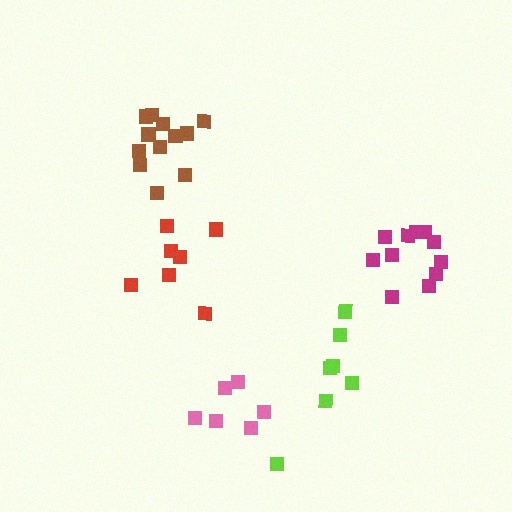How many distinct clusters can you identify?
There are 5 distinct clusters.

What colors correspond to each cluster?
The clusters are colored: red, magenta, lime, brown, pink.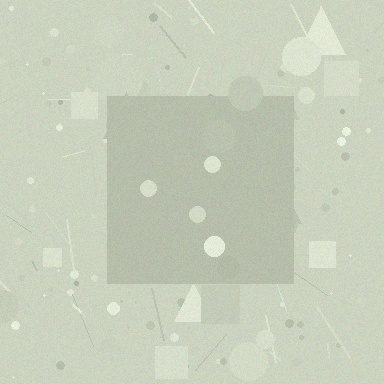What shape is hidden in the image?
A square is hidden in the image.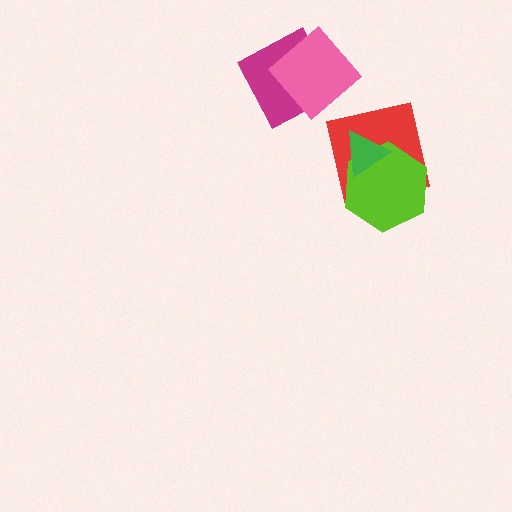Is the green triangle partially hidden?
No, no other shape covers it.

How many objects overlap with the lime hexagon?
2 objects overlap with the lime hexagon.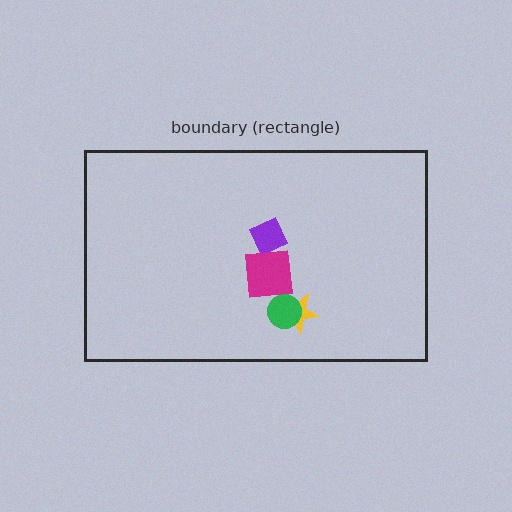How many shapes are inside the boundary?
4 inside, 0 outside.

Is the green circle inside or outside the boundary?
Inside.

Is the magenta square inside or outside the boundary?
Inside.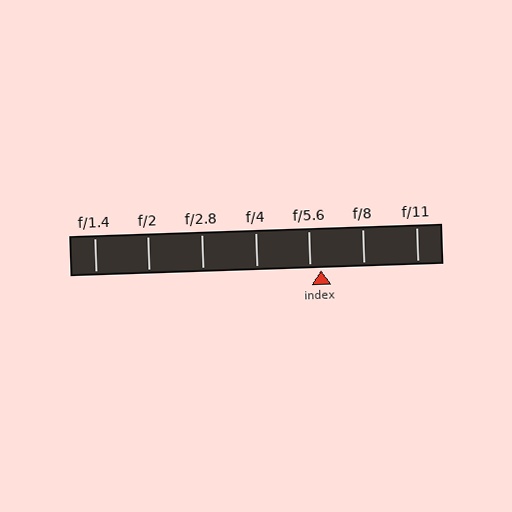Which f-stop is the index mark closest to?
The index mark is closest to f/5.6.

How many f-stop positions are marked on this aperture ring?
There are 7 f-stop positions marked.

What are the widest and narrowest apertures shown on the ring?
The widest aperture shown is f/1.4 and the narrowest is f/11.